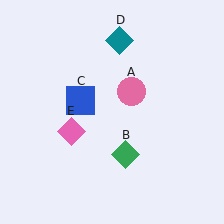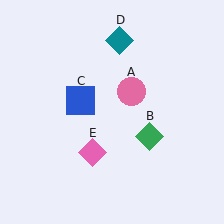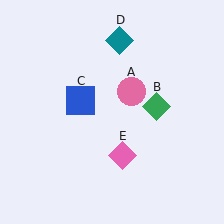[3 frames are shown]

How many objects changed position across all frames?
2 objects changed position: green diamond (object B), pink diamond (object E).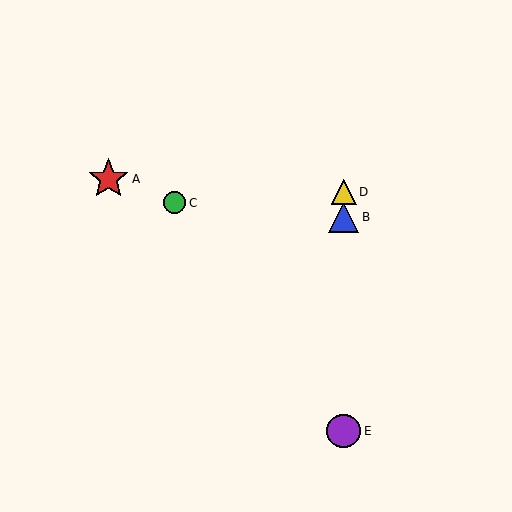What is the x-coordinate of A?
Object A is at x≈109.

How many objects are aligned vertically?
3 objects (B, D, E) are aligned vertically.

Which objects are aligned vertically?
Objects B, D, E are aligned vertically.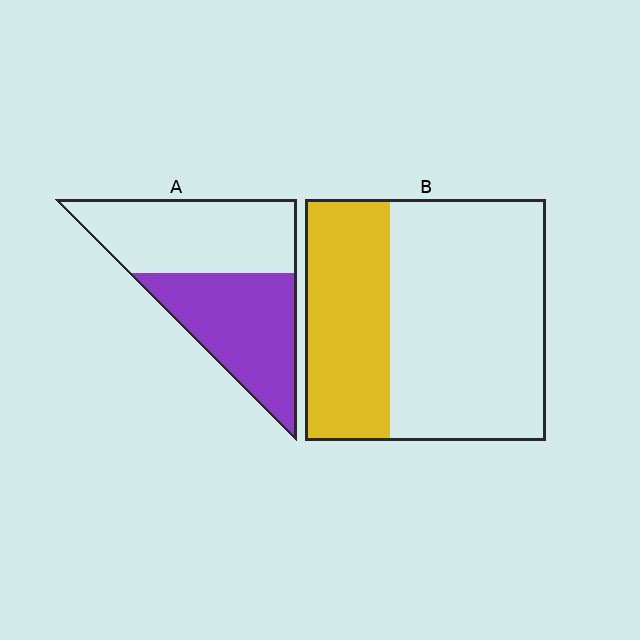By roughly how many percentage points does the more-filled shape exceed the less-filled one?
By roughly 15 percentage points (A over B).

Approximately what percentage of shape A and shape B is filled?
A is approximately 50% and B is approximately 35%.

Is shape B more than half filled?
No.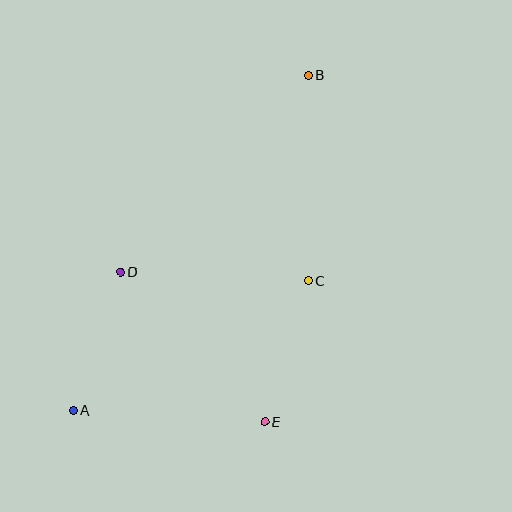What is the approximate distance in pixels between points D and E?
The distance between D and E is approximately 208 pixels.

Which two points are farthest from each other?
Points A and B are farthest from each other.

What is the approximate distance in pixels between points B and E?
The distance between B and E is approximately 349 pixels.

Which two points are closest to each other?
Points A and D are closest to each other.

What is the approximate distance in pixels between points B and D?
The distance between B and D is approximately 272 pixels.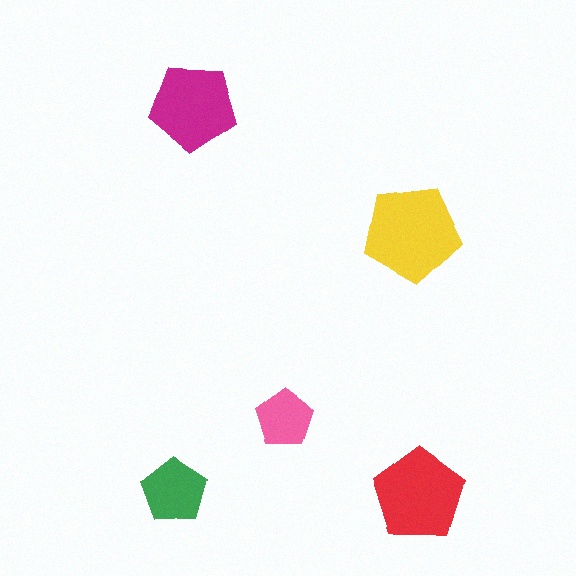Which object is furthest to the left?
The green pentagon is leftmost.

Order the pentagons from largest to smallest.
the yellow one, the red one, the magenta one, the green one, the pink one.